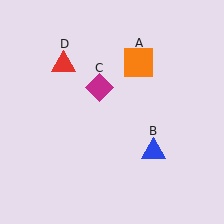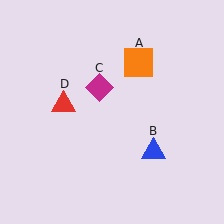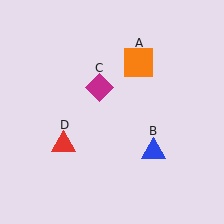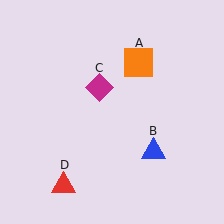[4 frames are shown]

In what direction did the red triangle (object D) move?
The red triangle (object D) moved down.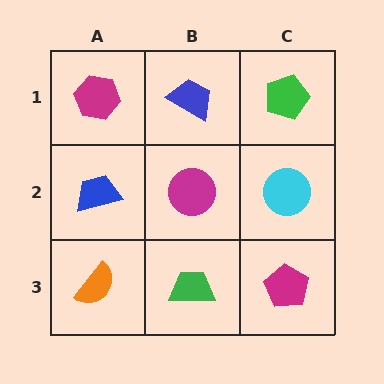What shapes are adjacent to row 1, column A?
A blue trapezoid (row 2, column A), a blue trapezoid (row 1, column B).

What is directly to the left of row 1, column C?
A blue trapezoid.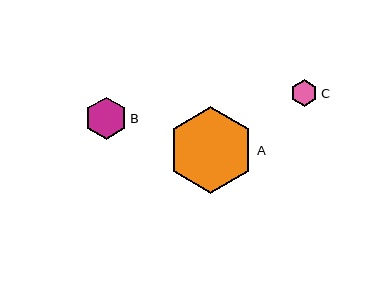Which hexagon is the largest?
Hexagon A is the largest with a size of approximately 87 pixels.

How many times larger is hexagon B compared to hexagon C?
Hexagon B is approximately 1.6 times the size of hexagon C.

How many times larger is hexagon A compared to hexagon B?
Hexagon A is approximately 2.1 times the size of hexagon B.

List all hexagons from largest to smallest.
From largest to smallest: A, B, C.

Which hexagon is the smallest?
Hexagon C is the smallest with a size of approximately 27 pixels.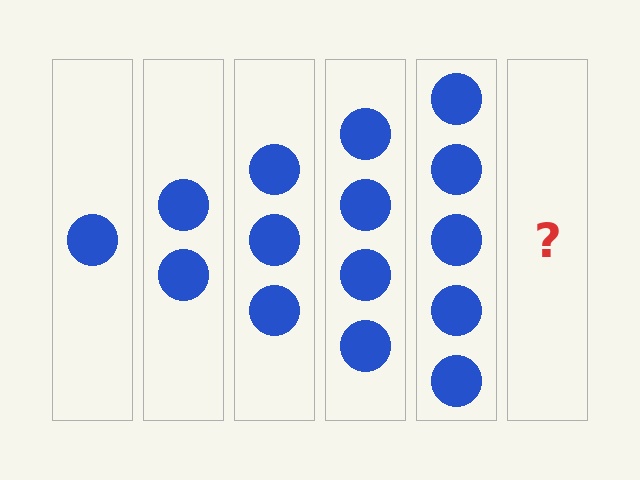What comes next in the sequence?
The next element should be 6 circles.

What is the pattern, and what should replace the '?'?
The pattern is that each step adds one more circle. The '?' should be 6 circles.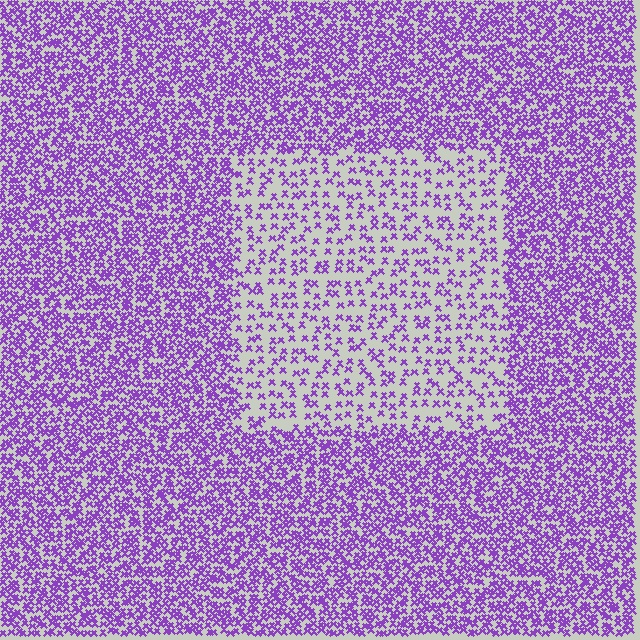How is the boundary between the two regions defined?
The boundary is defined by a change in element density (approximately 2.5x ratio). All elements are the same color, size, and shape.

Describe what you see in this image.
The image contains small purple elements arranged at two different densities. A rectangle-shaped region is visible where the elements are less densely packed than the surrounding area.